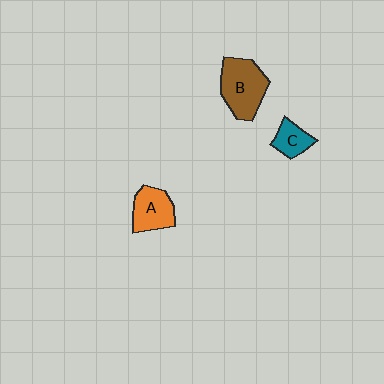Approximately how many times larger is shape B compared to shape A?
Approximately 1.4 times.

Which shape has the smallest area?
Shape C (teal).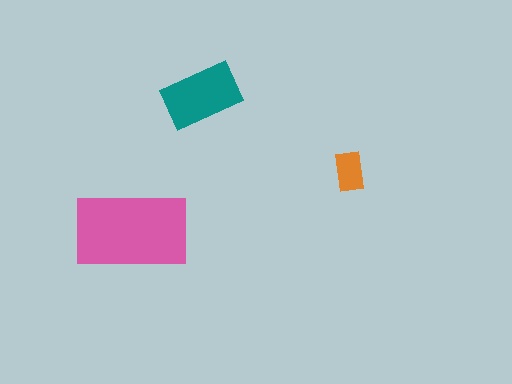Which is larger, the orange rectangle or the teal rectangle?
The teal one.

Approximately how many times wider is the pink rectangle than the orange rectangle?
About 3 times wider.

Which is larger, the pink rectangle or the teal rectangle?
The pink one.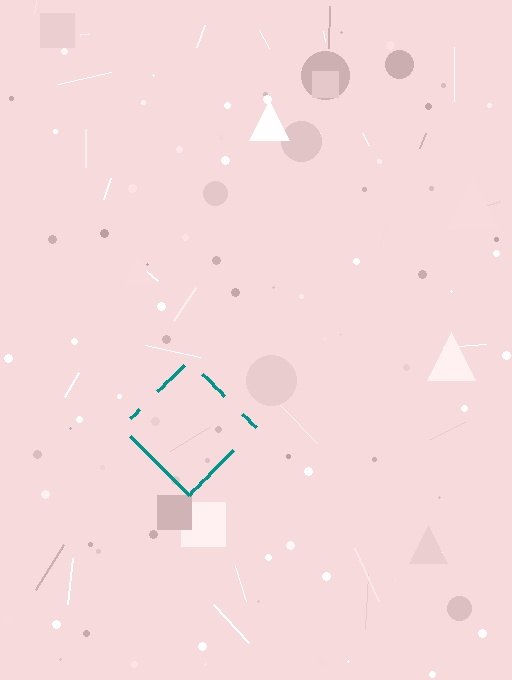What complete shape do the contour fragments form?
The contour fragments form a diamond.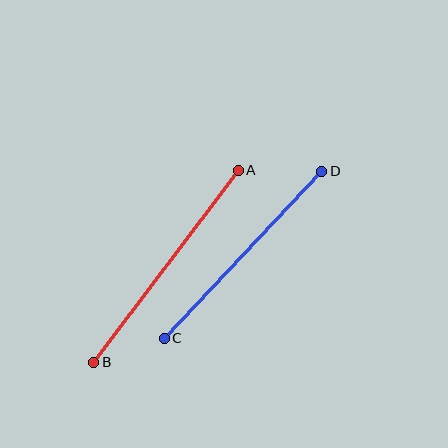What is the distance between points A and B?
The distance is approximately 240 pixels.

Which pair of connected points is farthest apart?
Points A and B are farthest apart.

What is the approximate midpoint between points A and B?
The midpoint is at approximately (166, 266) pixels.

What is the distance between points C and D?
The distance is approximately 230 pixels.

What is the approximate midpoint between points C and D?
The midpoint is at approximately (243, 255) pixels.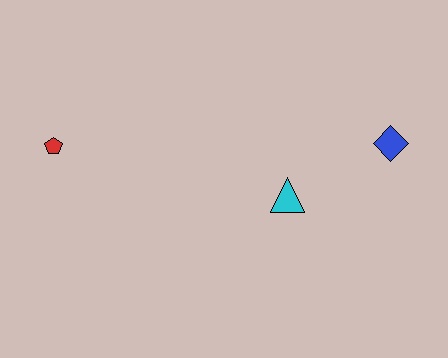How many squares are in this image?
There are no squares.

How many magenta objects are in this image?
There are no magenta objects.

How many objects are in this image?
There are 3 objects.